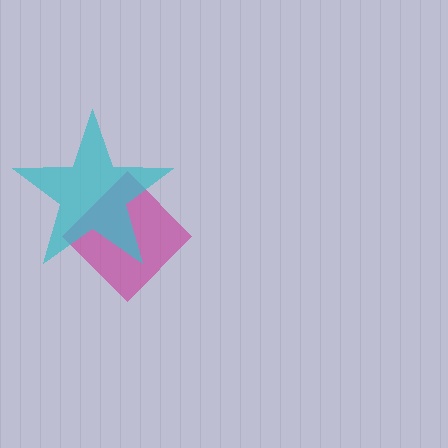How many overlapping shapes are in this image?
There are 2 overlapping shapes in the image.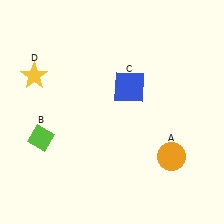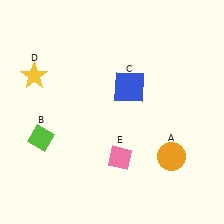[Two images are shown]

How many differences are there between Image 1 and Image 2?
There is 1 difference between the two images.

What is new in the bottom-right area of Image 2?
A pink diamond (E) was added in the bottom-right area of Image 2.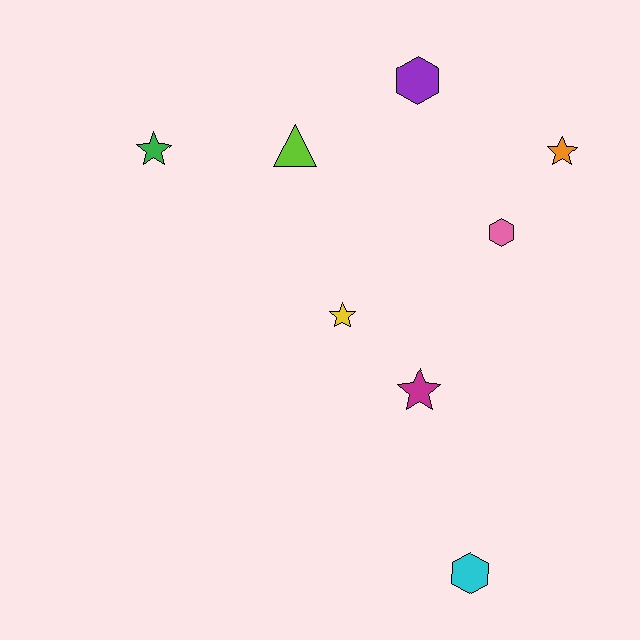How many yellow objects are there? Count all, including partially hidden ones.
There is 1 yellow object.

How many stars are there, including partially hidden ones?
There are 4 stars.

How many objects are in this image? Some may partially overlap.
There are 8 objects.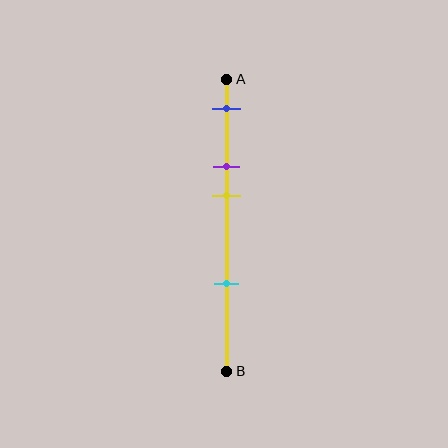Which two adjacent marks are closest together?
The purple and yellow marks are the closest adjacent pair.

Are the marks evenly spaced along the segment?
No, the marks are not evenly spaced.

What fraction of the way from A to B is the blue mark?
The blue mark is approximately 10% (0.1) of the way from A to B.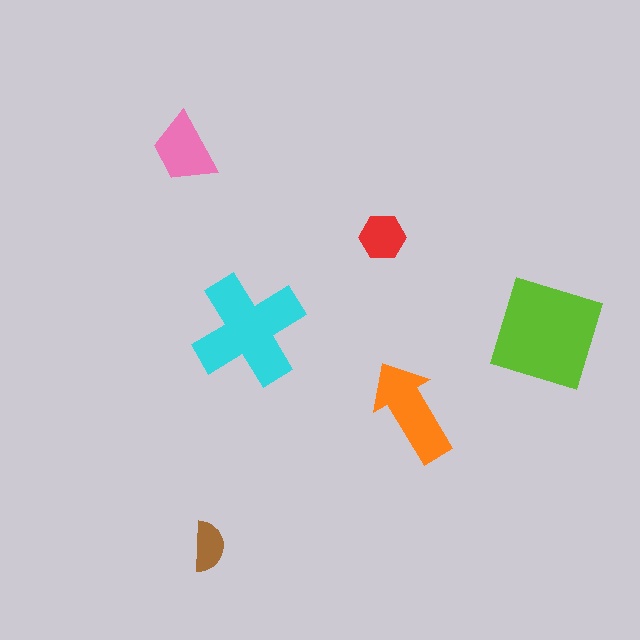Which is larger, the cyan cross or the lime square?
The lime square.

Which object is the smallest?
The brown semicircle.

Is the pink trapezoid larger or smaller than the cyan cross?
Smaller.